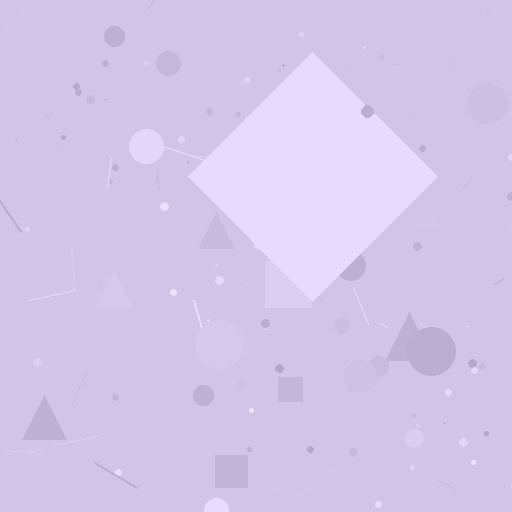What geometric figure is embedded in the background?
A diamond is embedded in the background.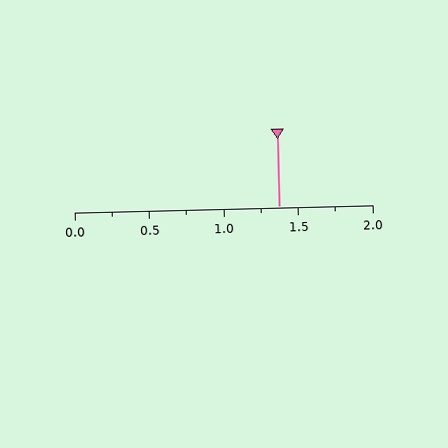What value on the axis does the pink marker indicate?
The marker indicates approximately 1.38.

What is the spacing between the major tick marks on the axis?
The major ticks are spaced 0.5 apart.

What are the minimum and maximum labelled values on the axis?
The axis runs from 0.0 to 2.0.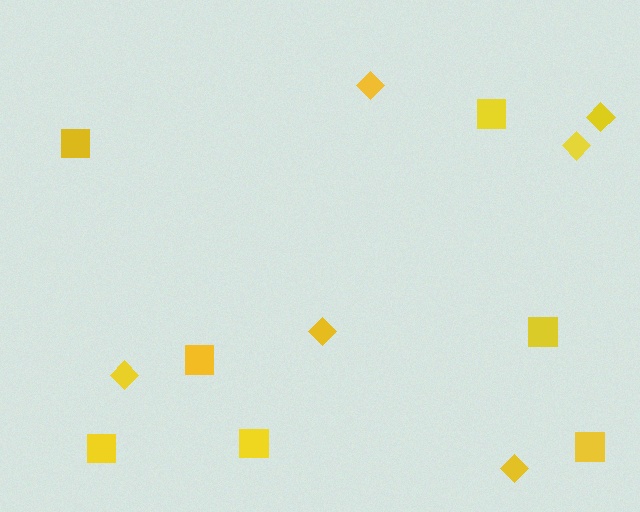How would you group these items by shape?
There are 2 groups: one group of diamonds (6) and one group of squares (7).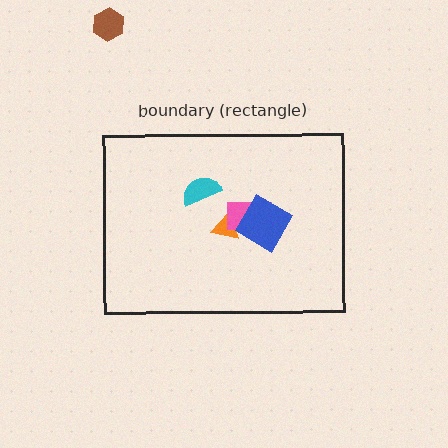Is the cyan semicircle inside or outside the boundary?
Inside.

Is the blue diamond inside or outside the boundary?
Inside.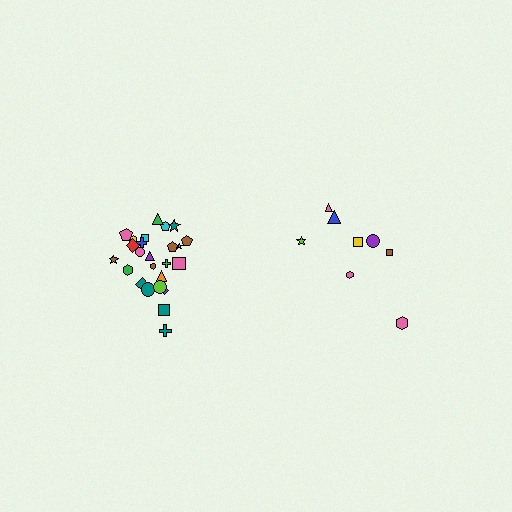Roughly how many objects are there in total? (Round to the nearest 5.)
Roughly 35 objects in total.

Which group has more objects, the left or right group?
The left group.